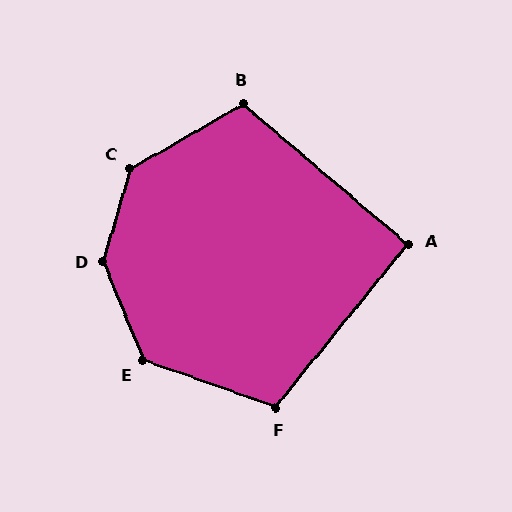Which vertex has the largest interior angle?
D, at approximately 141 degrees.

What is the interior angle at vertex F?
Approximately 109 degrees (obtuse).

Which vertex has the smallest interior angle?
A, at approximately 91 degrees.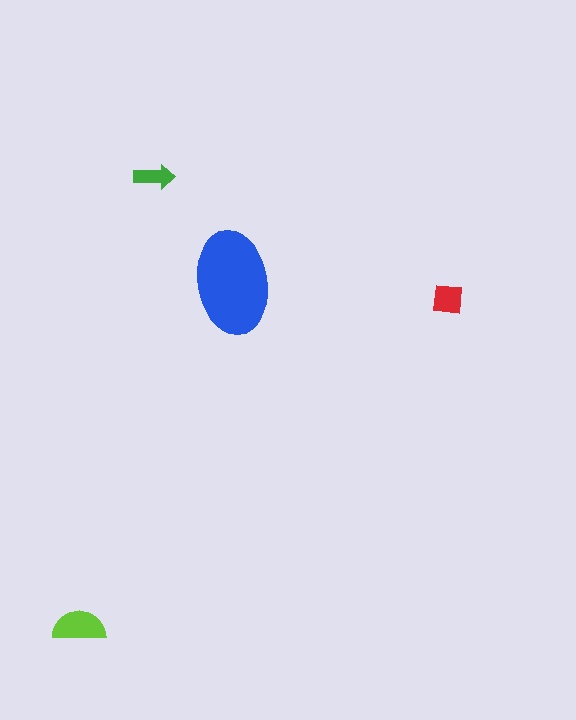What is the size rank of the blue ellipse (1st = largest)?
1st.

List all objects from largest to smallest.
The blue ellipse, the lime semicircle, the red square, the green arrow.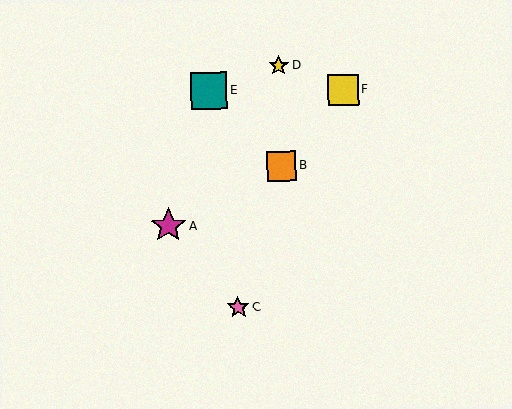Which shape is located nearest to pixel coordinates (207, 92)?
The teal square (labeled E) at (209, 91) is nearest to that location.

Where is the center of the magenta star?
The center of the magenta star is at (169, 226).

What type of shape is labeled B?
Shape B is an orange square.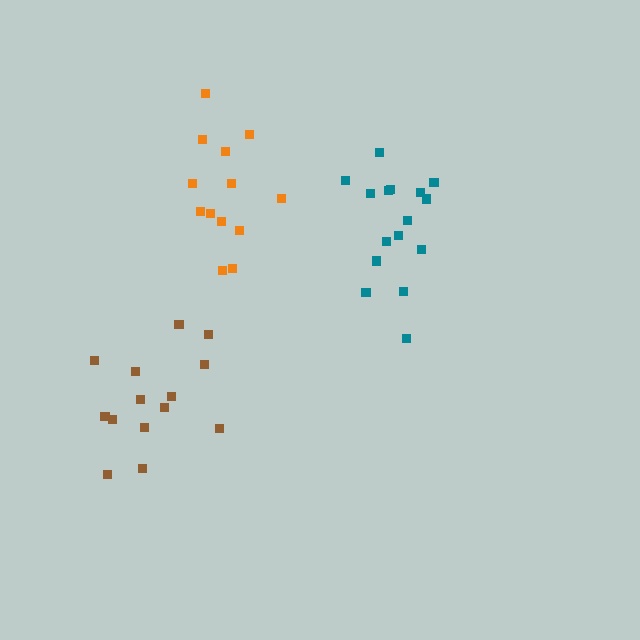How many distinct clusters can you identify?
There are 3 distinct clusters.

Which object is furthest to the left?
The brown cluster is leftmost.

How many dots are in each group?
Group 1: 14 dots, Group 2: 13 dots, Group 3: 16 dots (43 total).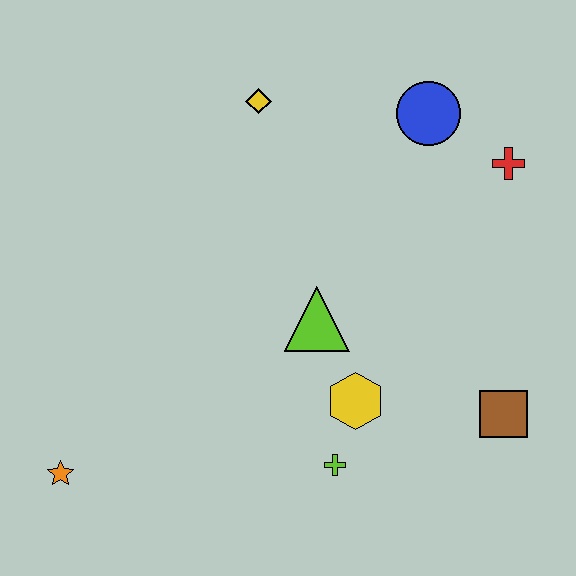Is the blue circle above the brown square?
Yes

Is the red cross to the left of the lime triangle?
No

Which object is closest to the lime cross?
The yellow hexagon is closest to the lime cross.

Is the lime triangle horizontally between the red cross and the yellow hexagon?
No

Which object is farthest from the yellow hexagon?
The yellow diamond is farthest from the yellow hexagon.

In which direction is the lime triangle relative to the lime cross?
The lime triangle is above the lime cross.